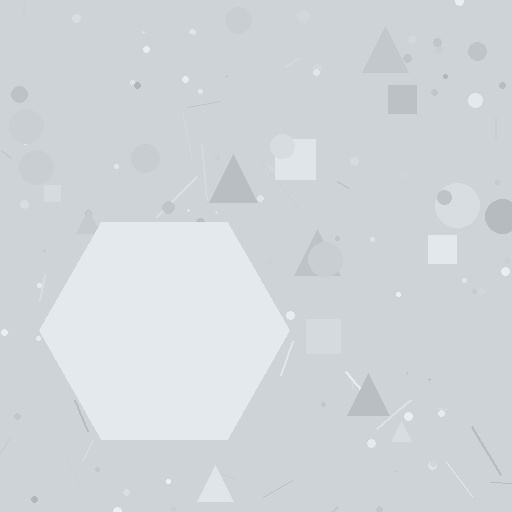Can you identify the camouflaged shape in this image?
The camouflaged shape is a hexagon.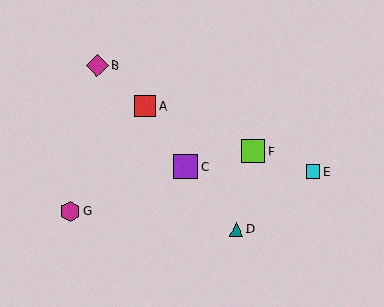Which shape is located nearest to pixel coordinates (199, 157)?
The purple square (labeled C) at (186, 166) is nearest to that location.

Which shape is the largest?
The purple square (labeled C) is the largest.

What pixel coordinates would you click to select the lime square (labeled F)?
Click at (253, 151) to select the lime square F.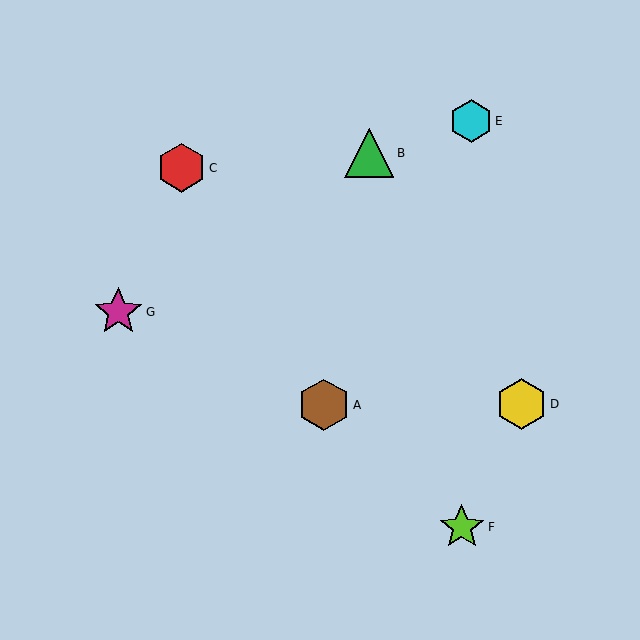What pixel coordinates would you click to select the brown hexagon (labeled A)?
Click at (324, 405) to select the brown hexagon A.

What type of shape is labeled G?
Shape G is a magenta star.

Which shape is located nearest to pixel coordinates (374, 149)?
The green triangle (labeled B) at (369, 153) is nearest to that location.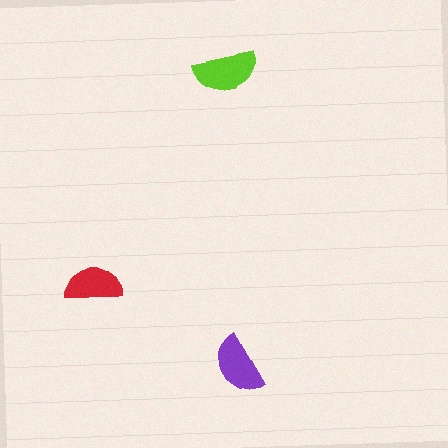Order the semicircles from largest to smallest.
the lime one, the purple one, the red one.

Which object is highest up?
The lime semicircle is topmost.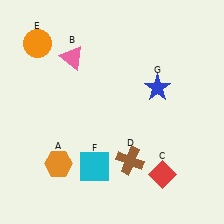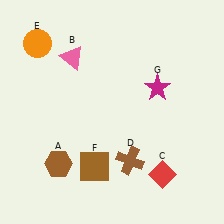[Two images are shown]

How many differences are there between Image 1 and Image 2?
There are 3 differences between the two images.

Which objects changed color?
A changed from orange to brown. F changed from cyan to brown. G changed from blue to magenta.